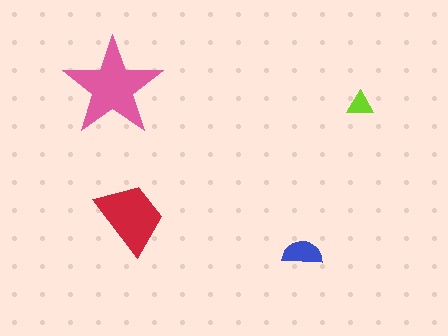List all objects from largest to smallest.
The pink star, the red trapezoid, the blue semicircle, the lime triangle.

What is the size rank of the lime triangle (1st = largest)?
4th.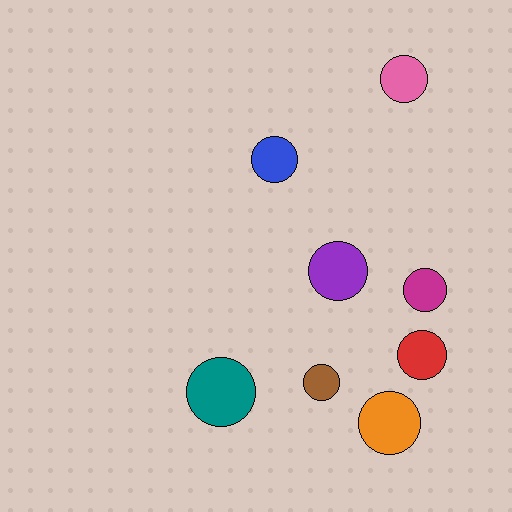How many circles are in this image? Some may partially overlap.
There are 8 circles.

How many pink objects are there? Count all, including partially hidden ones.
There is 1 pink object.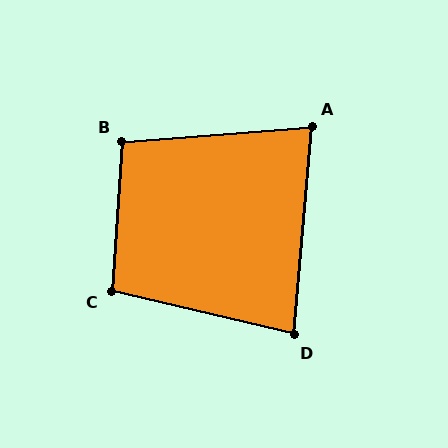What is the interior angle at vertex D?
Approximately 82 degrees (acute).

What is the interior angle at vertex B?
Approximately 98 degrees (obtuse).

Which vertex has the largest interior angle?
C, at approximately 99 degrees.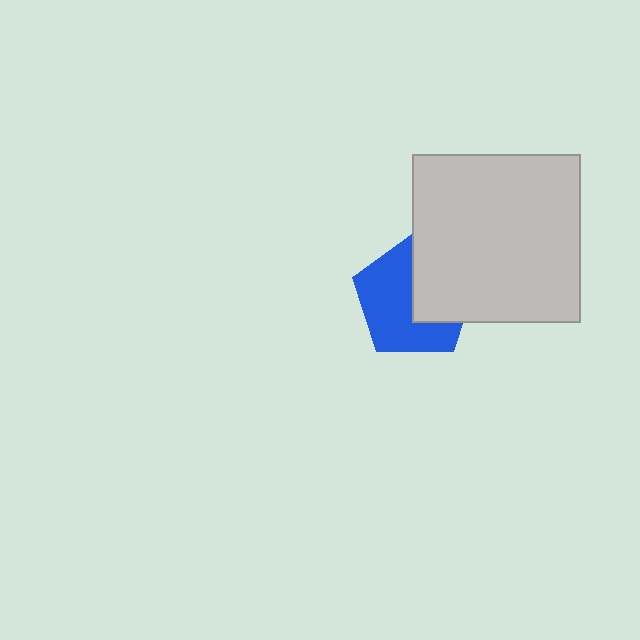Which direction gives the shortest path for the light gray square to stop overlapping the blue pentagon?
Moving right gives the shortest separation.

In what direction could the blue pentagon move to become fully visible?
The blue pentagon could move left. That would shift it out from behind the light gray square entirely.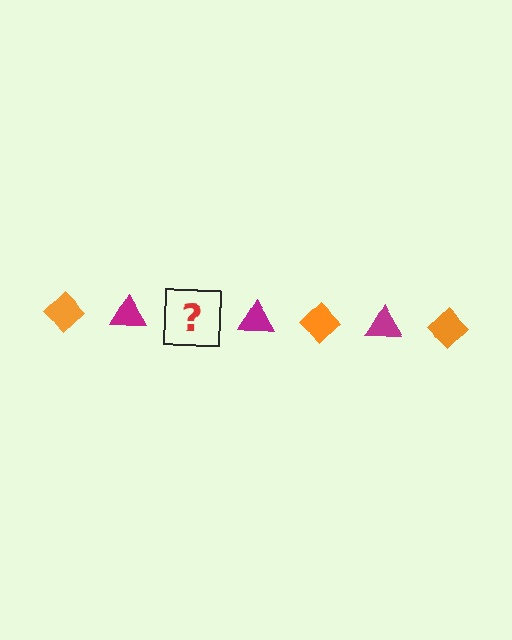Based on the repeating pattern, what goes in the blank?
The blank should be an orange diamond.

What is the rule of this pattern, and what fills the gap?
The rule is that the pattern alternates between orange diamond and magenta triangle. The gap should be filled with an orange diamond.